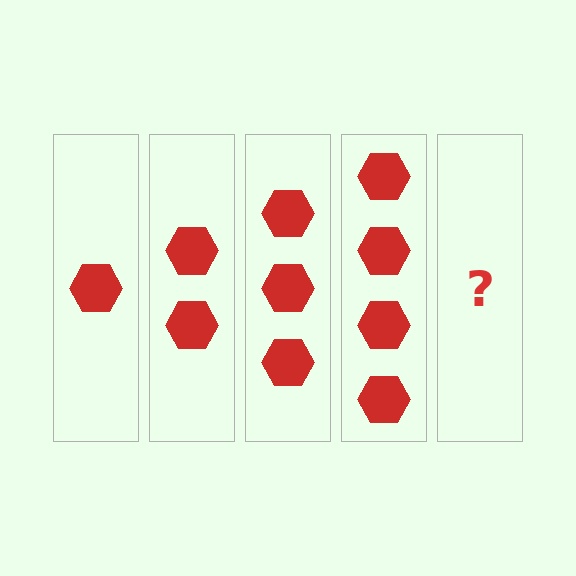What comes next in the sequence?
The next element should be 5 hexagons.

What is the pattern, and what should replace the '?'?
The pattern is that each step adds one more hexagon. The '?' should be 5 hexagons.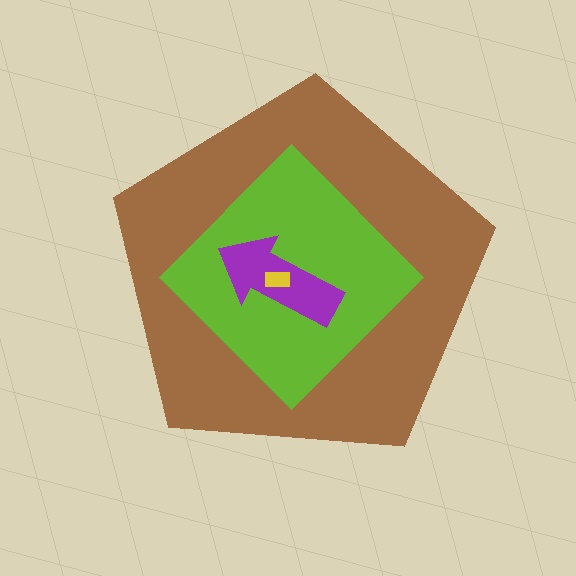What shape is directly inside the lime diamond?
The purple arrow.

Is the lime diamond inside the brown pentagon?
Yes.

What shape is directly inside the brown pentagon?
The lime diamond.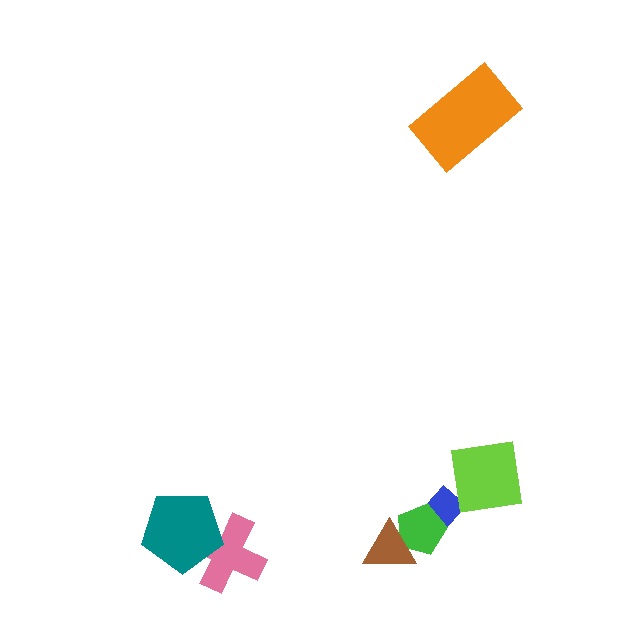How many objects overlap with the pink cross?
1 object overlaps with the pink cross.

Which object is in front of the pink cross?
The teal pentagon is in front of the pink cross.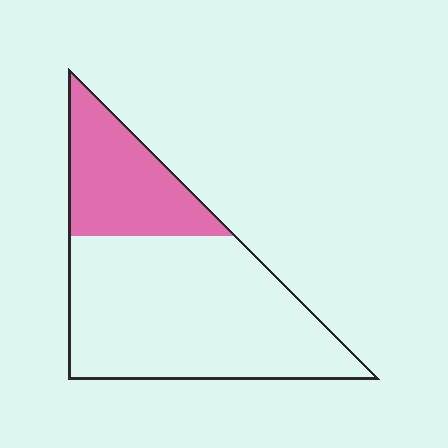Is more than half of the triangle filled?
No.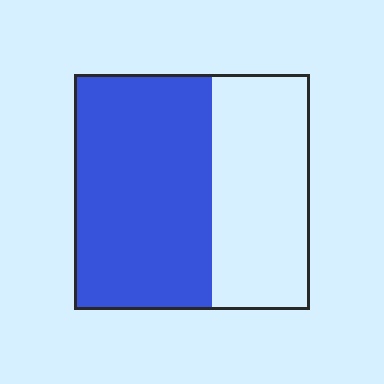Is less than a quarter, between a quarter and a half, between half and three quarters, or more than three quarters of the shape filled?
Between half and three quarters.